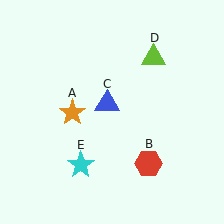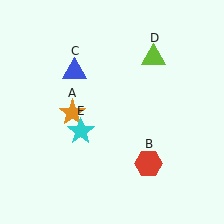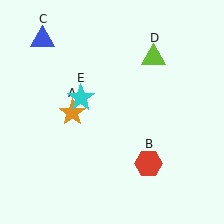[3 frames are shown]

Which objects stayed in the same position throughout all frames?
Orange star (object A) and red hexagon (object B) and lime triangle (object D) remained stationary.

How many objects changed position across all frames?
2 objects changed position: blue triangle (object C), cyan star (object E).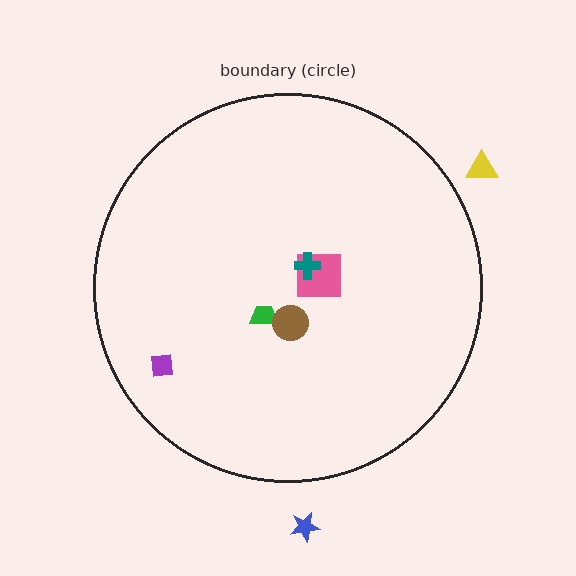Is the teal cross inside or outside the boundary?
Inside.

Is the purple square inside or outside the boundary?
Inside.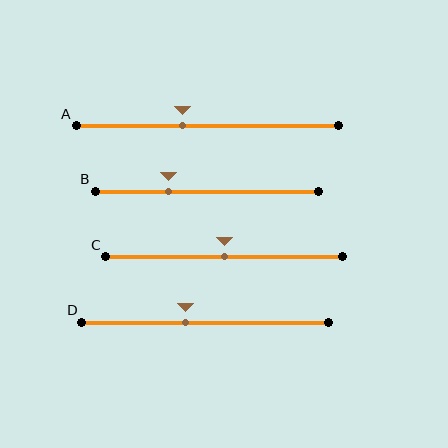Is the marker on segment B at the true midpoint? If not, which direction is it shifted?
No, the marker on segment B is shifted to the left by about 17% of the segment length.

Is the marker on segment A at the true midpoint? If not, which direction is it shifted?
No, the marker on segment A is shifted to the left by about 10% of the segment length.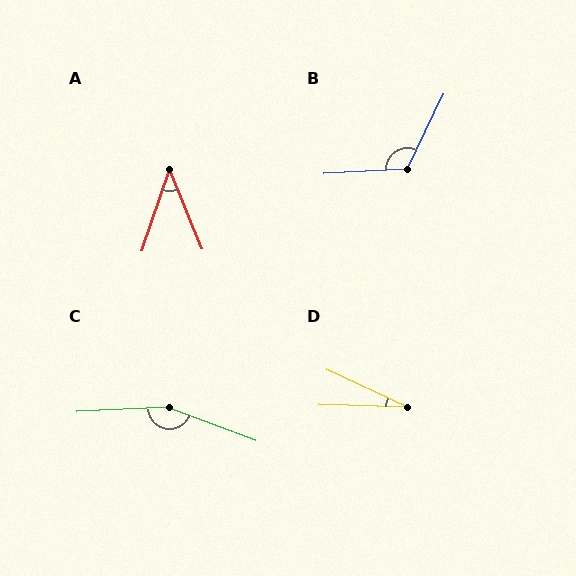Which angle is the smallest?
D, at approximately 23 degrees.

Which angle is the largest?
C, at approximately 157 degrees.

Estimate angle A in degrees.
Approximately 41 degrees.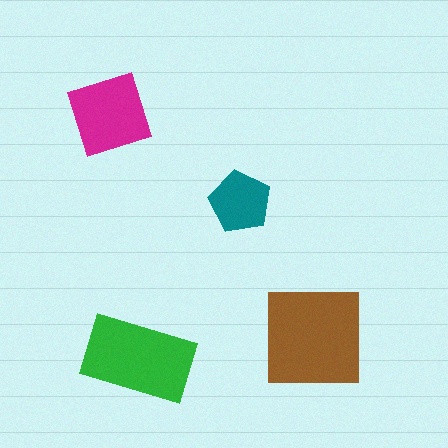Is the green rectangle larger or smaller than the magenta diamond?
Larger.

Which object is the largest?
The brown square.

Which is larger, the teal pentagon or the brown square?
The brown square.